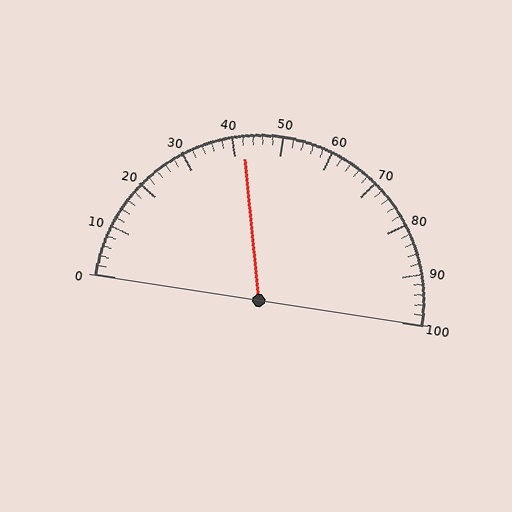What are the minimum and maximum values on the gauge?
The gauge ranges from 0 to 100.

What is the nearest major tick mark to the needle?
The nearest major tick mark is 40.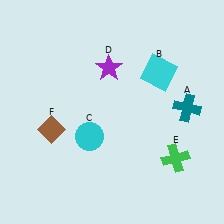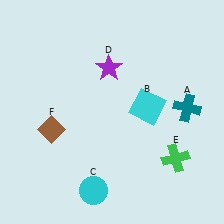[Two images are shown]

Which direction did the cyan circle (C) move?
The cyan circle (C) moved down.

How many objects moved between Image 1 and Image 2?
2 objects moved between the two images.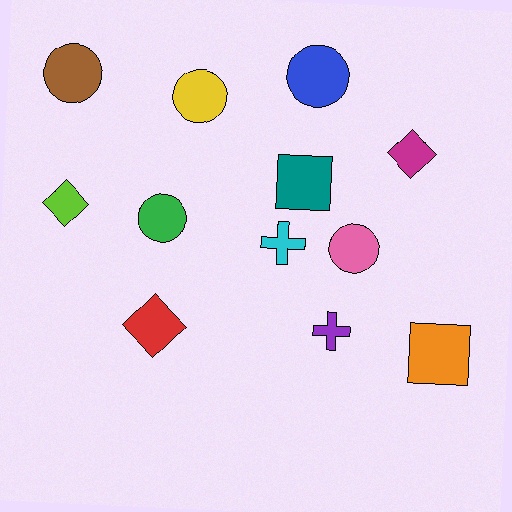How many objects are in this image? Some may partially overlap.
There are 12 objects.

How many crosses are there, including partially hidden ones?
There are 2 crosses.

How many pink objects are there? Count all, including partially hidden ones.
There is 1 pink object.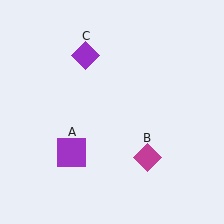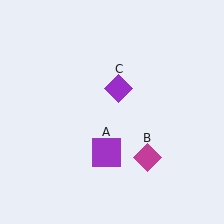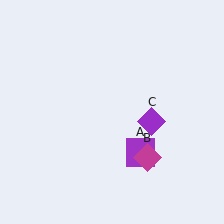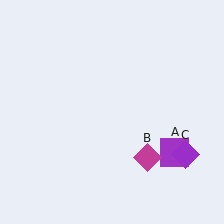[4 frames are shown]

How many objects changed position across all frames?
2 objects changed position: purple square (object A), purple diamond (object C).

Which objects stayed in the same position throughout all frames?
Magenta diamond (object B) remained stationary.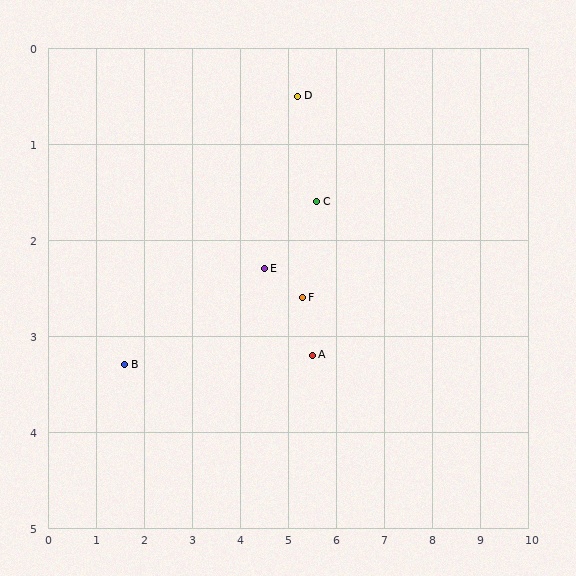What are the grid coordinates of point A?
Point A is at approximately (5.5, 3.2).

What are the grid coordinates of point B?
Point B is at approximately (1.6, 3.3).